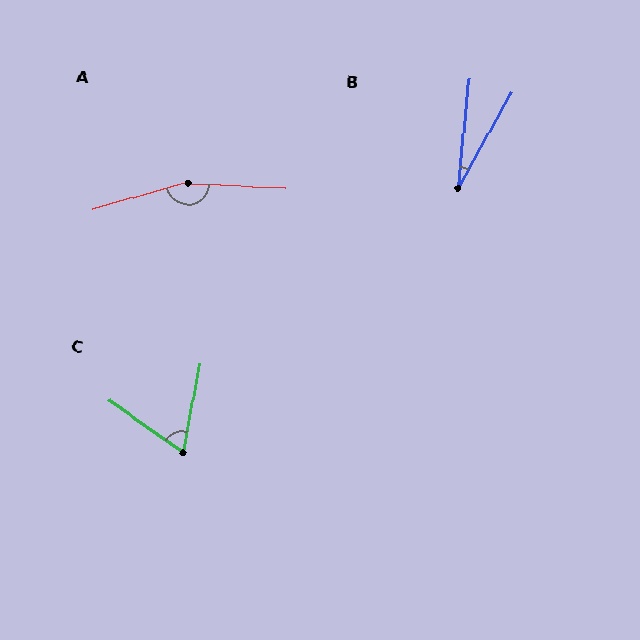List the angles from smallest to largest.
B (24°), C (65°), A (161°).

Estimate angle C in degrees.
Approximately 65 degrees.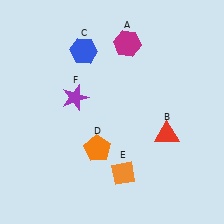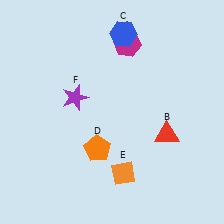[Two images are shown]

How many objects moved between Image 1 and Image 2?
1 object moved between the two images.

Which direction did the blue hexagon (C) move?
The blue hexagon (C) moved right.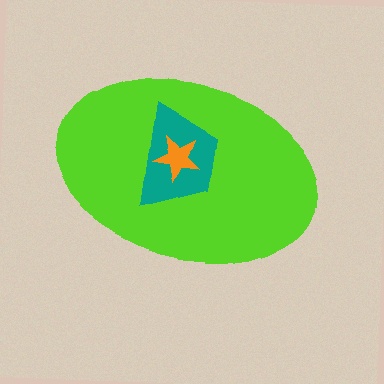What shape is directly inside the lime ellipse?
The teal trapezoid.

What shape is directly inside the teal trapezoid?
The orange star.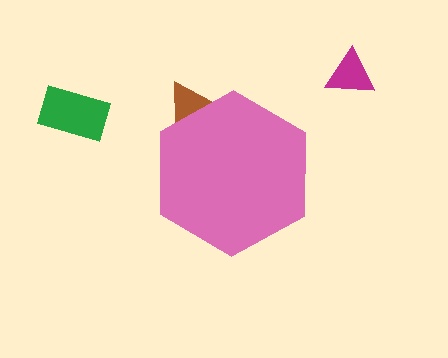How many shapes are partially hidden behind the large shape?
1 shape is partially hidden.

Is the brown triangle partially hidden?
Yes, the brown triangle is partially hidden behind the pink hexagon.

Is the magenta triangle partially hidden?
No, the magenta triangle is fully visible.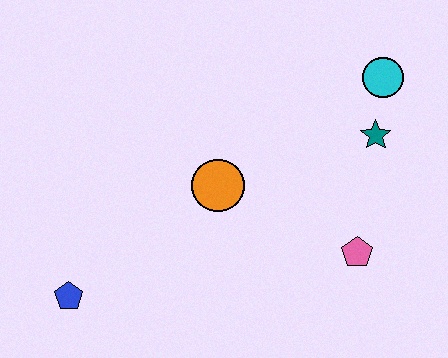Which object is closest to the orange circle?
The pink pentagon is closest to the orange circle.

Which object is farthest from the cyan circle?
The blue pentagon is farthest from the cyan circle.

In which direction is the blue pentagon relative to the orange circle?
The blue pentagon is to the left of the orange circle.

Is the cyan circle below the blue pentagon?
No